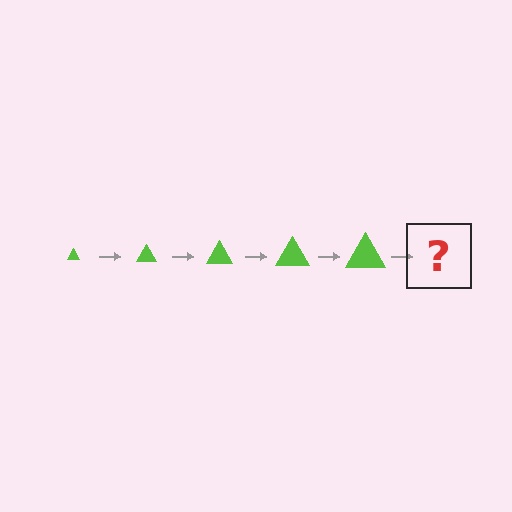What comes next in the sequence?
The next element should be a lime triangle, larger than the previous one.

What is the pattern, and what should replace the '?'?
The pattern is that the triangle gets progressively larger each step. The '?' should be a lime triangle, larger than the previous one.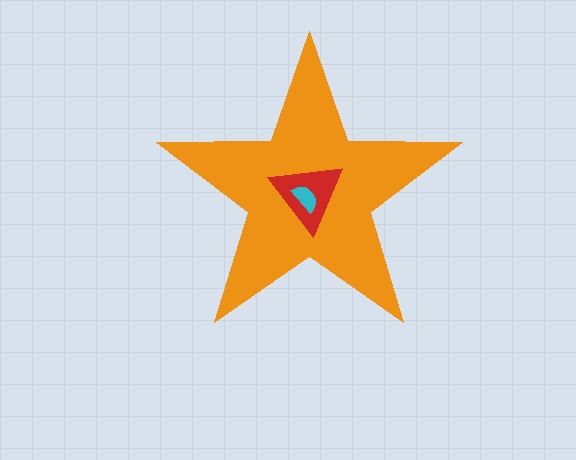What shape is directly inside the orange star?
The red triangle.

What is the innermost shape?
The cyan semicircle.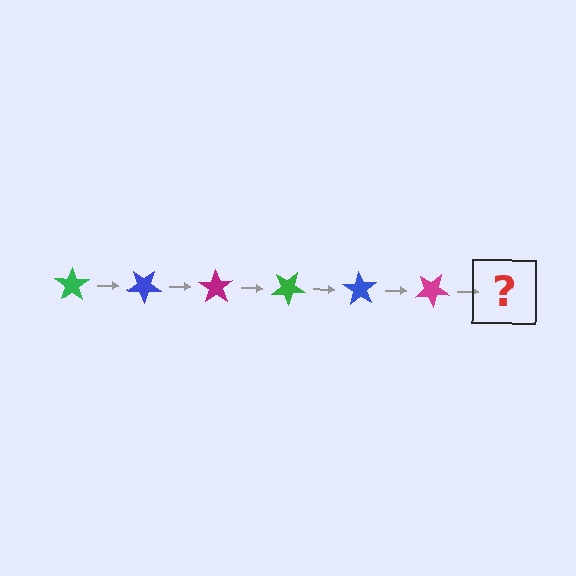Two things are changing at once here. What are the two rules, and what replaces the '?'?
The two rules are that it rotates 35 degrees each step and the color cycles through green, blue, and magenta. The '?' should be a green star, rotated 210 degrees from the start.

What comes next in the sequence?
The next element should be a green star, rotated 210 degrees from the start.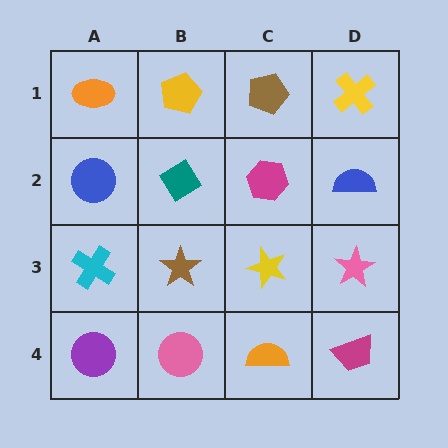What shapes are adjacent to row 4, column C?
A yellow star (row 3, column C), a pink circle (row 4, column B), a magenta trapezoid (row 4, column D).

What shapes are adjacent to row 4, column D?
A pink star (row 3, column D), an orange semicircle (row 4, column C).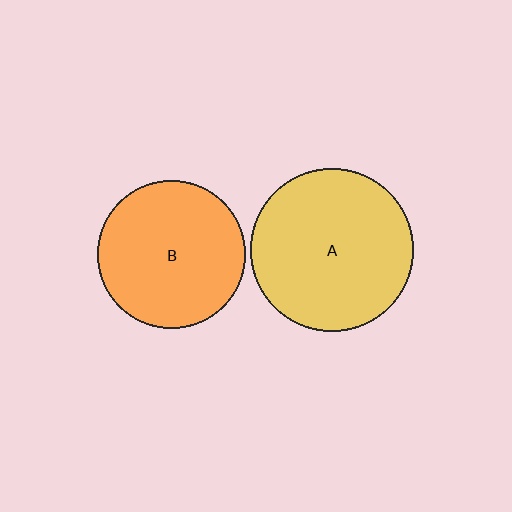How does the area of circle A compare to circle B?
Approximately 1.2 times.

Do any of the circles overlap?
No, none of the circles overlap.